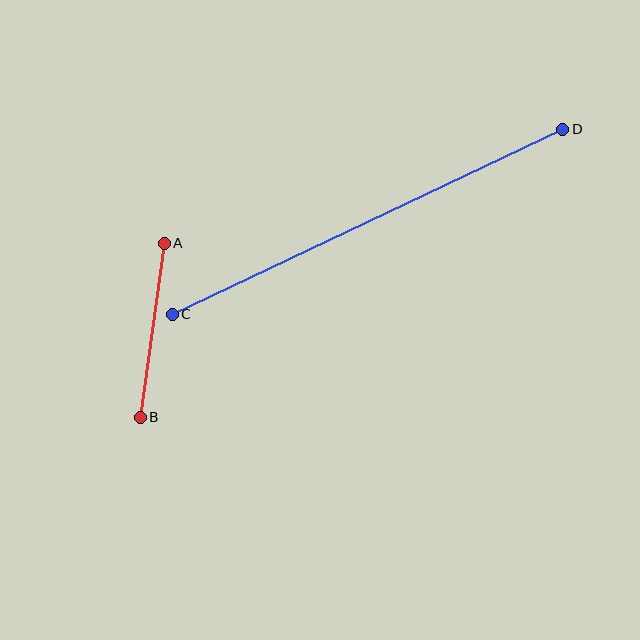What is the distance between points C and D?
The distance is approximately 432 pixels.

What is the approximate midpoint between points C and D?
The midpoint is at approximately (368, 222) pixels.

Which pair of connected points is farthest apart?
Points C and D are farthest apart.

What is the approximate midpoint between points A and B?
The midpoint is at approximately (152, 330) pixels.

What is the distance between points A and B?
The distance is approximately 175 pixels.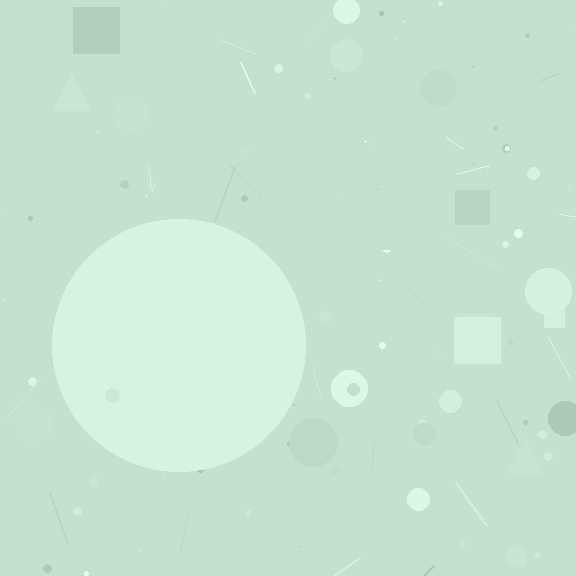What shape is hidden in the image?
A circle is hidden in the image.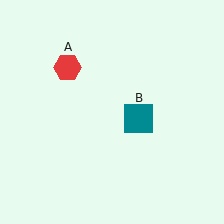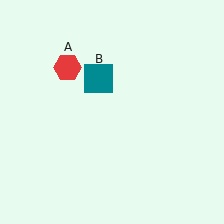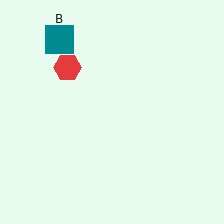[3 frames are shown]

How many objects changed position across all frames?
1 object changed position: teal square (object B).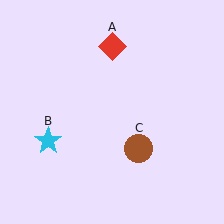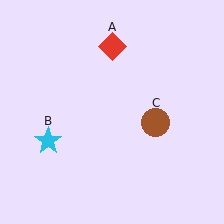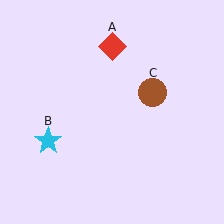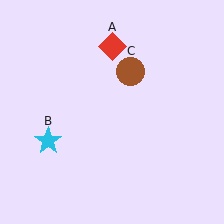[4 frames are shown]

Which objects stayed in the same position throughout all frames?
Red diamond (object A) and cyan star (object B) remained stationary.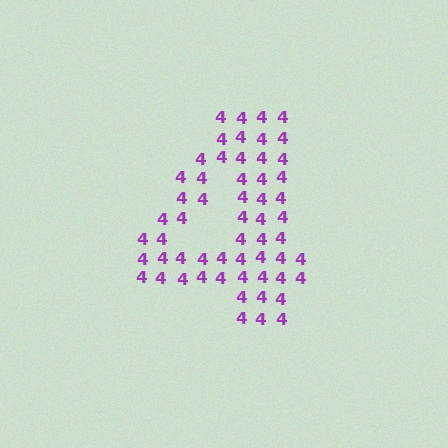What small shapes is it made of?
It is made of small digit 4's.